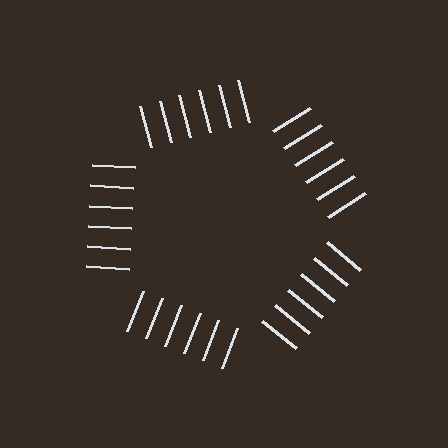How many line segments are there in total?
30 — 6 along each of the 5 edges.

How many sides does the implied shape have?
5 sides — the line-ends trace a pentagon.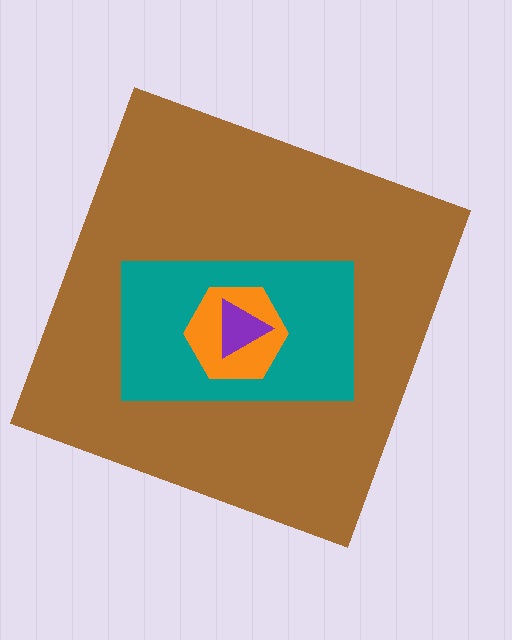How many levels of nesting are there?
4.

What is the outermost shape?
The brown square.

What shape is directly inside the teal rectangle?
The orange hexagon.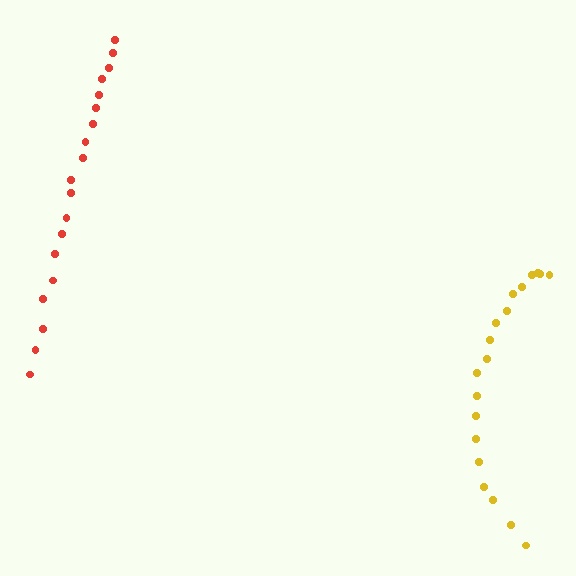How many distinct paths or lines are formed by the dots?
There are 2 distinct paths.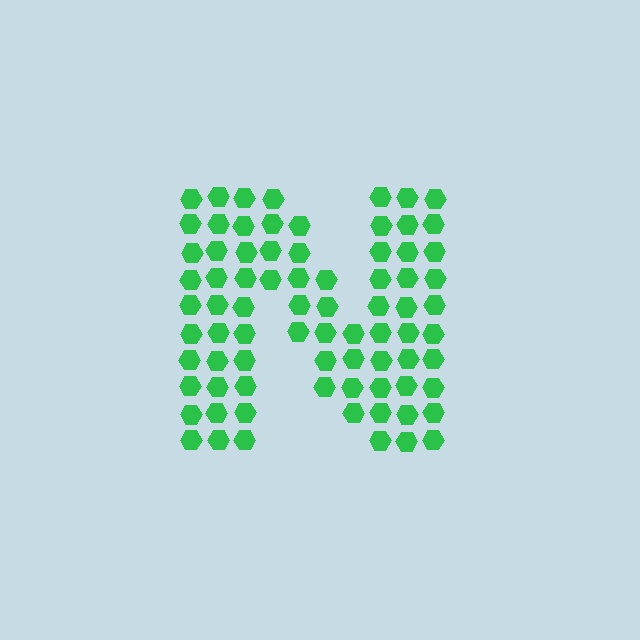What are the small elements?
The small elements are hexagons.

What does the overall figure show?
The overall figure shows the letter N.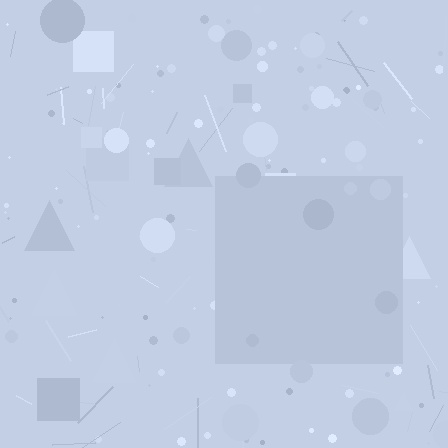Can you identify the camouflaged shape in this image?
The camouflaged shape is a square.